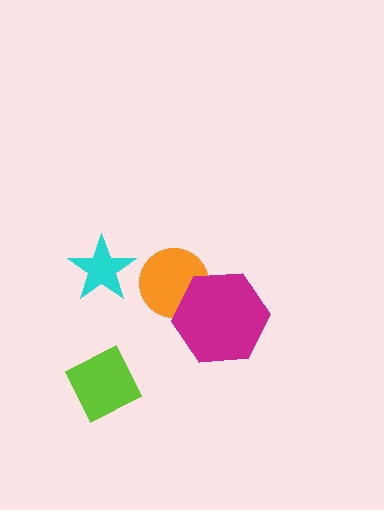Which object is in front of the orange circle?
The magenta hexagon is in front of the orange circle.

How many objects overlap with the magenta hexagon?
1 object overlaps with the magenta hexagon.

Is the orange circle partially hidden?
Yes, it is partially covered by another shape.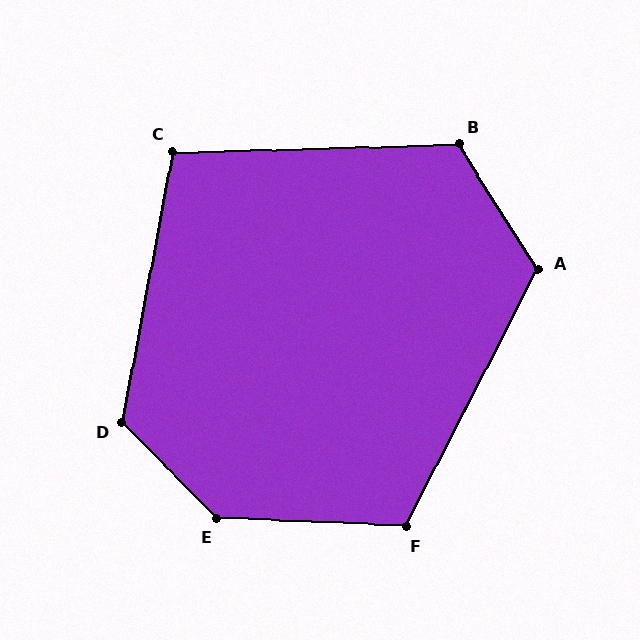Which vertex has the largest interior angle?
E, at approximately 137 degrees.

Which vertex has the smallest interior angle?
C, at approximately 102 degrees.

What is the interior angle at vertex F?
Approximately 115 degrees (obtuse).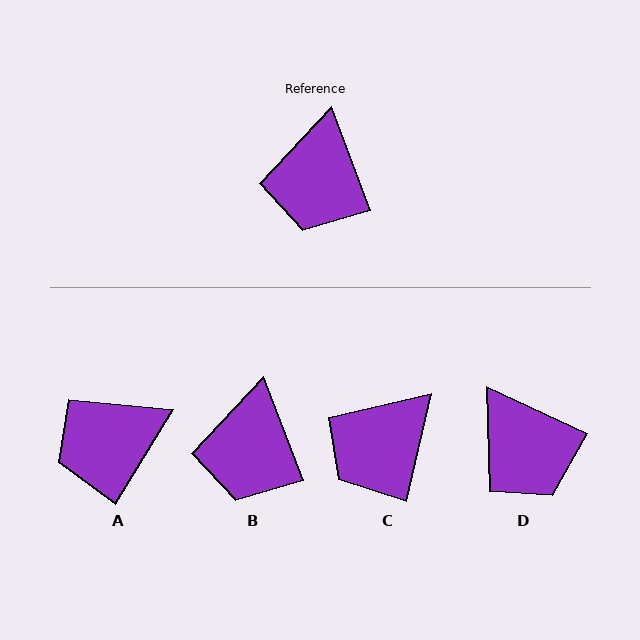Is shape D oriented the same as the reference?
No, it is off by about 44 degrees.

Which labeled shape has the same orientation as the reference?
B.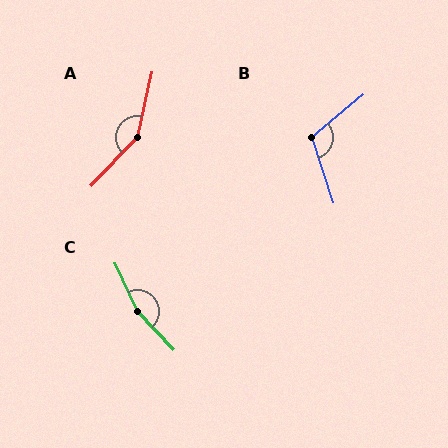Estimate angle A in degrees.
Approximately 149 degrees.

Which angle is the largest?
C, at approximately 162 degrees.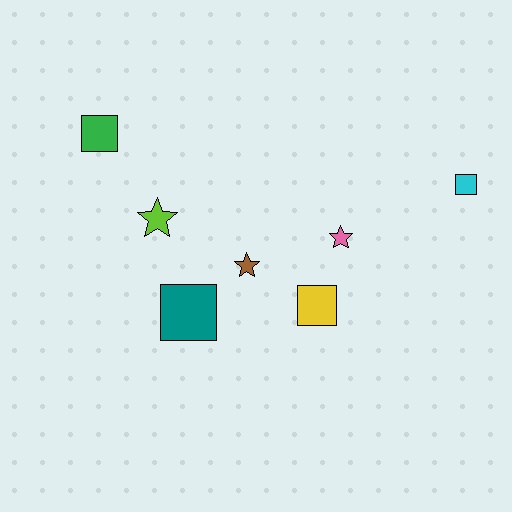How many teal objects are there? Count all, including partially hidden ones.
There is 1 teal object.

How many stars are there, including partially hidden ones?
There are 3 stars.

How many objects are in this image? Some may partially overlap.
There are 7 objects.